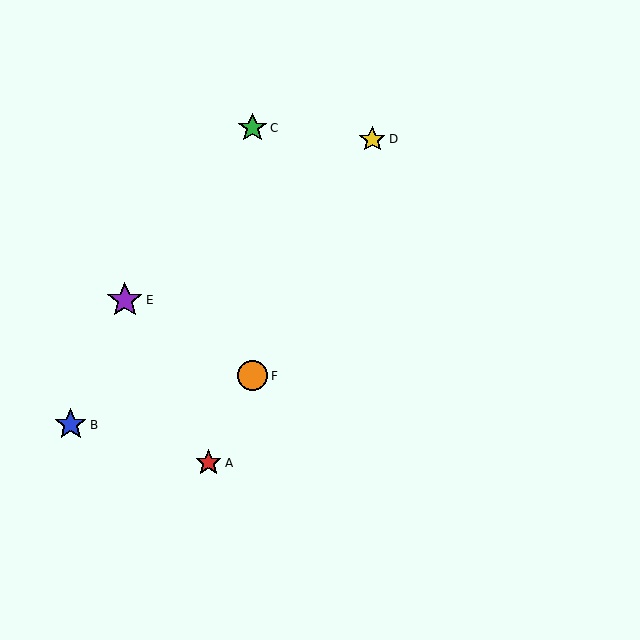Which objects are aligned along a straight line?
Objects A, D, F are aligned along a straight line.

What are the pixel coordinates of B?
Object B is at (71, 425).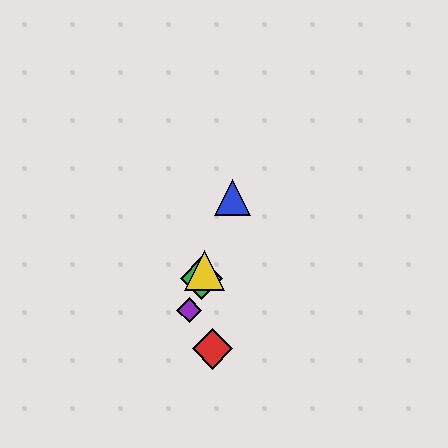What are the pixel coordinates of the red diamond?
The red diamond is at (212, 349).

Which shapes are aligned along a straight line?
The blue triangle, the green diamond, the yellow triangle, the purple diamond are aligned along a straight line.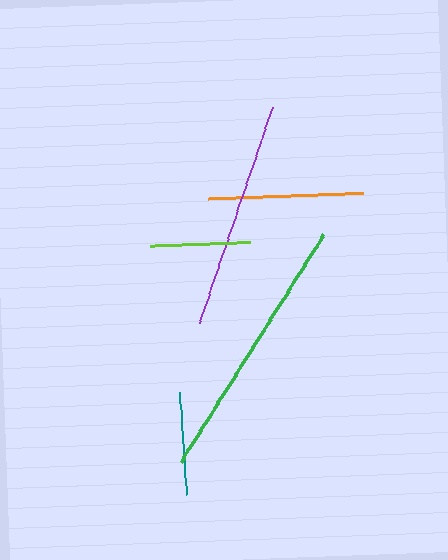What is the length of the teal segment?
The teal segment is approximately 102 pixels long.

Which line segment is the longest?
The green line is the longest at approximately 269 pixels.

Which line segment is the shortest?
The lime line is the shortest at approximately 101 pixels.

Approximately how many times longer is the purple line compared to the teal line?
The purple line is approximately 2.2 times the length of the teal line.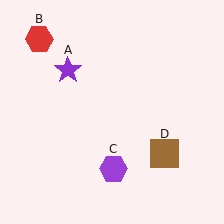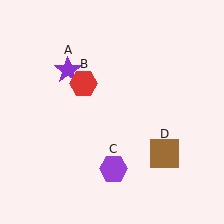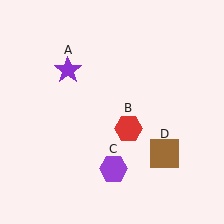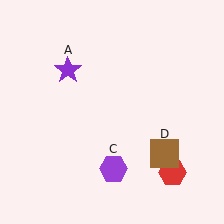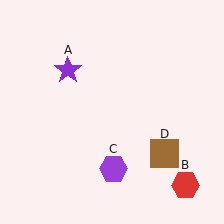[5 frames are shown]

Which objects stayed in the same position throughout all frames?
Purple star (object A) and purple hexagon (object C) and brown square (object D) remained stationary.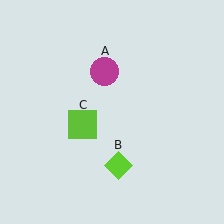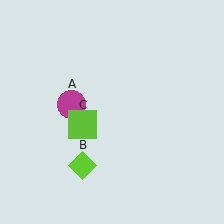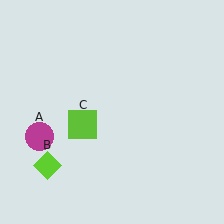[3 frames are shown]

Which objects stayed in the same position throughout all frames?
Lime square (object C) remained stationary.